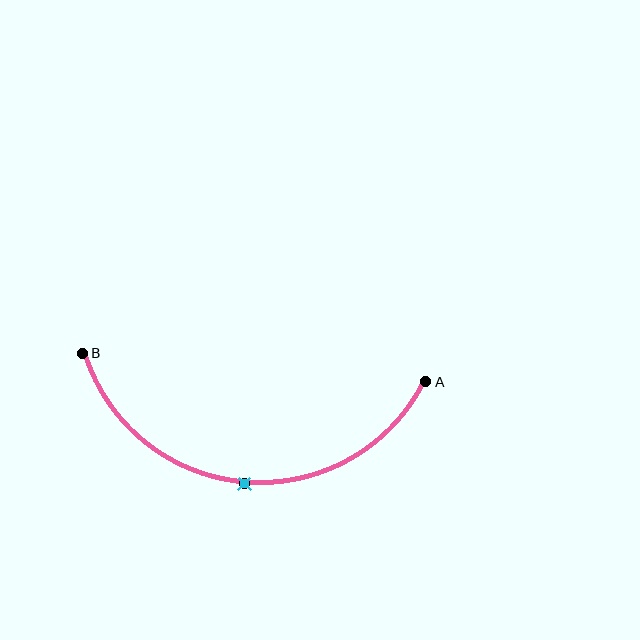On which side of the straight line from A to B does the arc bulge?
The arc bulges below the straight line connecting A and B.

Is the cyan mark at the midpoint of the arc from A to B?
Yes. The cyan mark lies on the arc at equal arc-length from both A and B — it is the arc midpoint.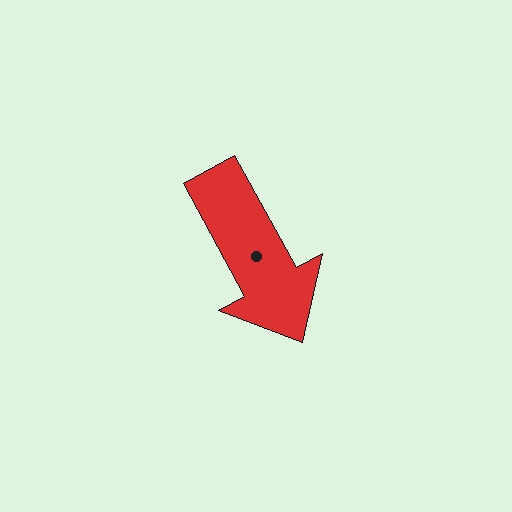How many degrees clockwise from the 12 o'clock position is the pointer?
Approximately 151 degrees.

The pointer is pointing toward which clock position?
Roughly 5 o'clock.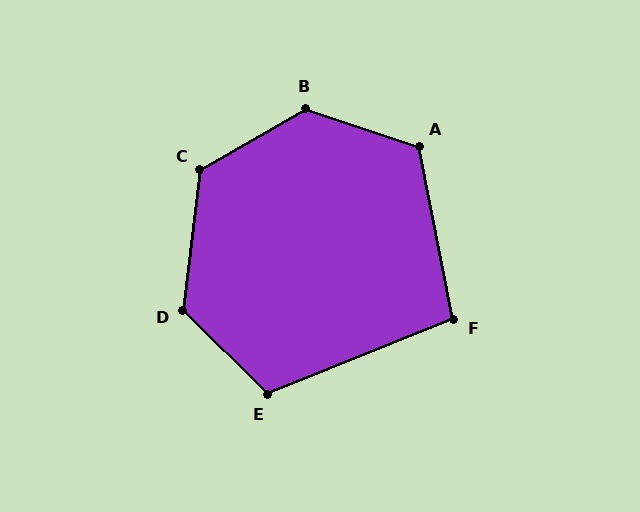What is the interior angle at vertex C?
Approximately 127 degrees (obtuse).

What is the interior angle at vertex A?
Approximately 119 degrees (obtuse).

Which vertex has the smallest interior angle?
F, at approximately 101 degrees.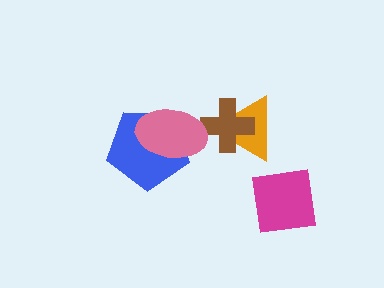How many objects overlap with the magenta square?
0 objects overlap with the magenta square.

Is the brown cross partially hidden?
Yes, it is partially covered by another shape.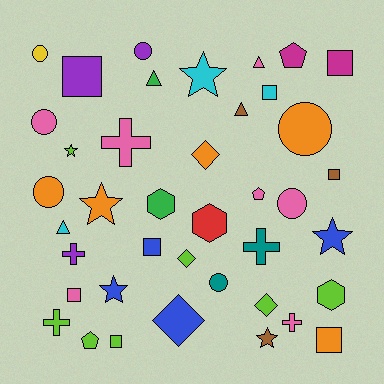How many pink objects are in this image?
There are 7 pink objects.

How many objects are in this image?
There are 40 objects.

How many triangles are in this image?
There are 4 triangles.